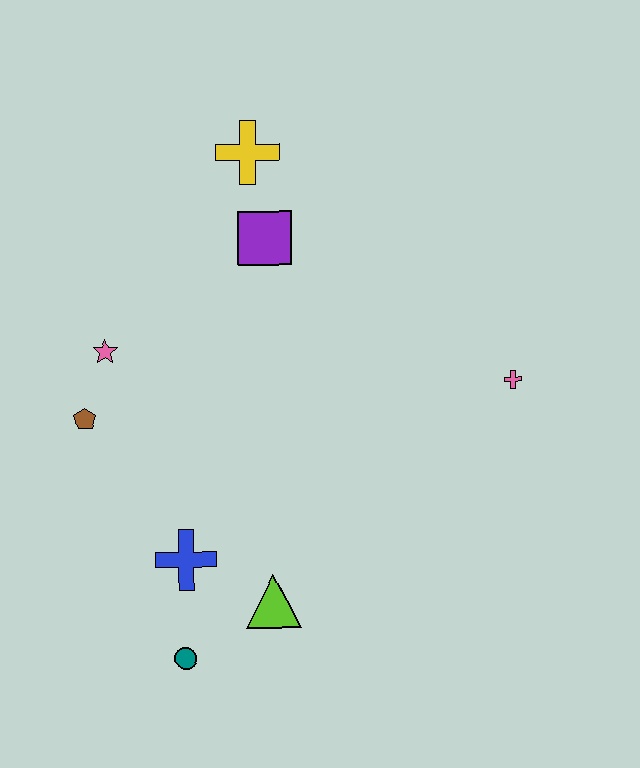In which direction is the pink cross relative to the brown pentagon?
The pink cross is to the right of the brown pentagon.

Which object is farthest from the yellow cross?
The teal circle is farthest from the yellow cross.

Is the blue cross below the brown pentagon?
Yes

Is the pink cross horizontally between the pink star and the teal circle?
No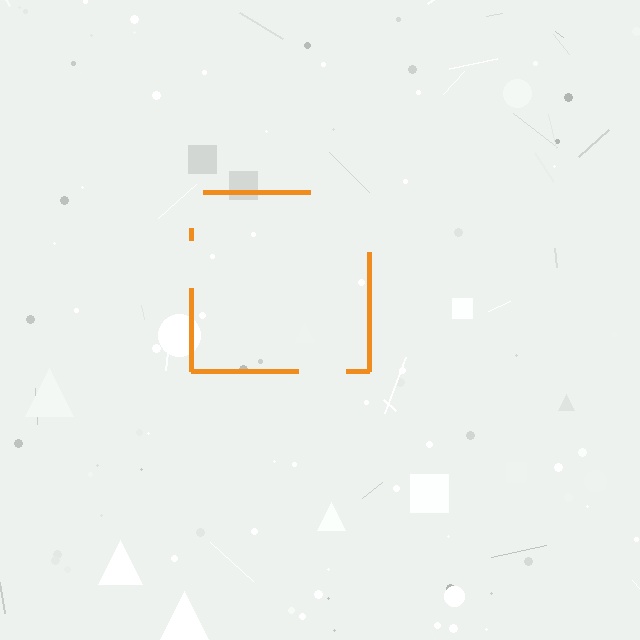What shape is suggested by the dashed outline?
The dashed outline suggests a square.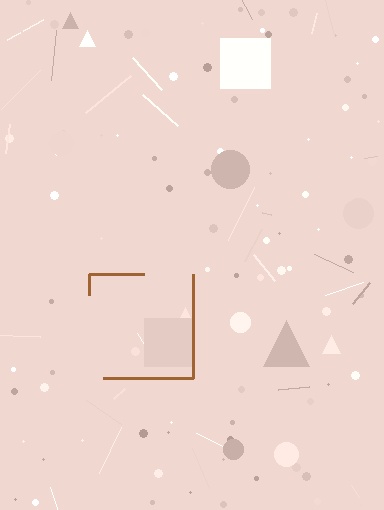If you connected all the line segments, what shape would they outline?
They would outline a square.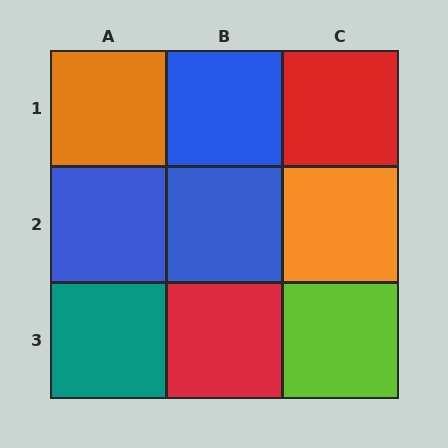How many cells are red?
2 cells are red.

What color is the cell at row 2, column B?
Blue.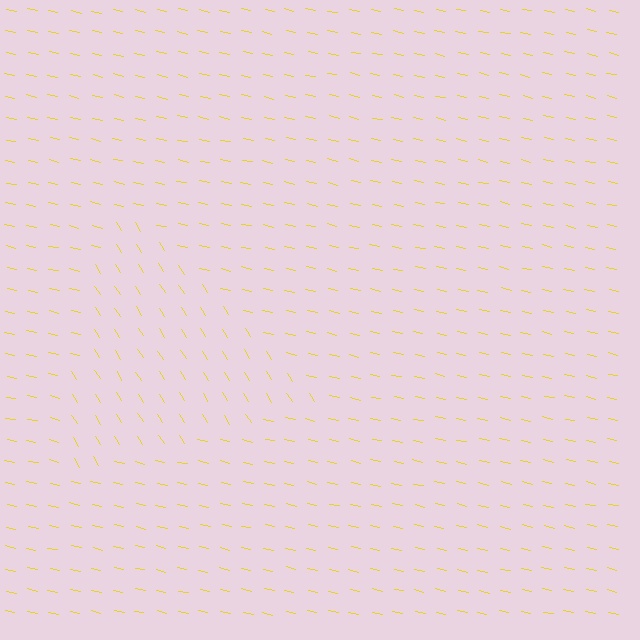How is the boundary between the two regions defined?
The boundary is defined purely by a change in line orientation (approximately 45 degrees difference). All lines are the same color and thickness.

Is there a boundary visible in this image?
Yes, there is a texture boundary formed by a change in line orientation.